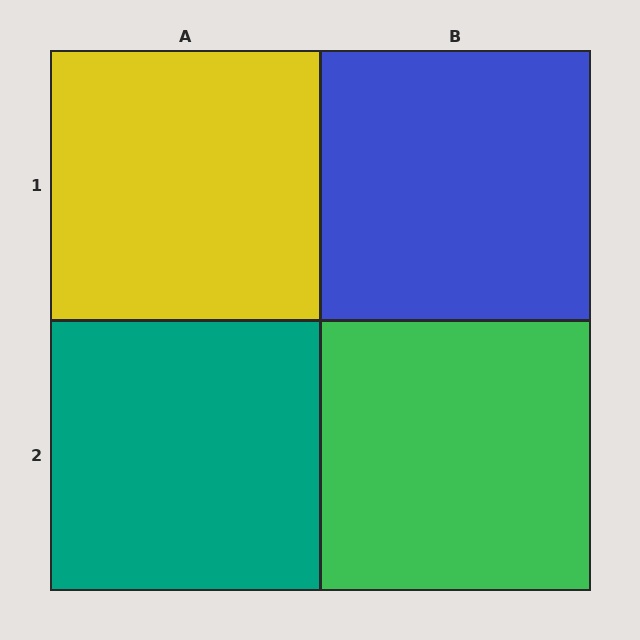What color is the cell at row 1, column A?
Yellow.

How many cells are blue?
1 cell is blue.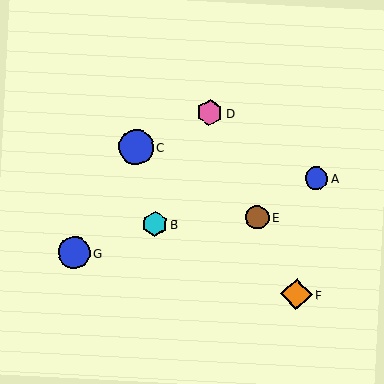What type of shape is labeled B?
Shape B is a cyan hexagon.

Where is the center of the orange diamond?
The center of the orange diamond is at (296, 294).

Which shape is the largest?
The blue circle (labeled C) is the largest.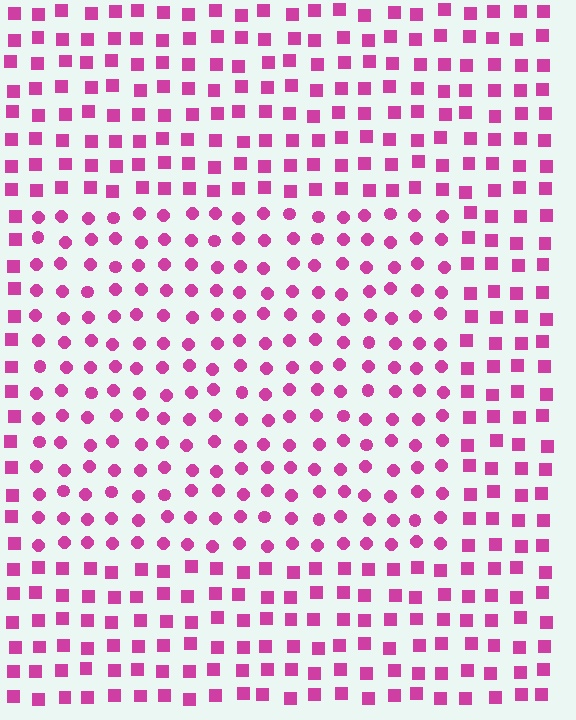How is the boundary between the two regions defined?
The boundary is defined by a change in element shape: circles inside vs. squares outside. All elements share the same color and spacing.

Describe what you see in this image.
The image is filled with small magenta elements arranged in a uniform grid. A rectangle-shaped region contains circles, while the surrounding area contains squares. The boundary is defined purely by the change in element shape.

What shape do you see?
I see a rectangle.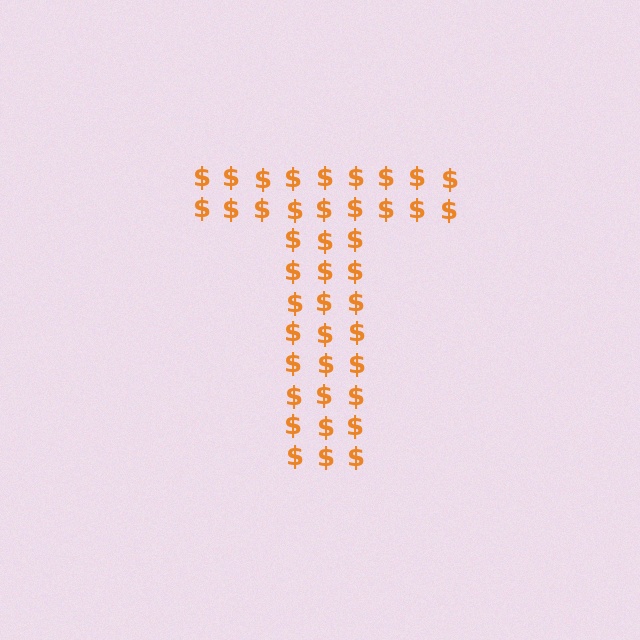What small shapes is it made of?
It is made of small dollar signs.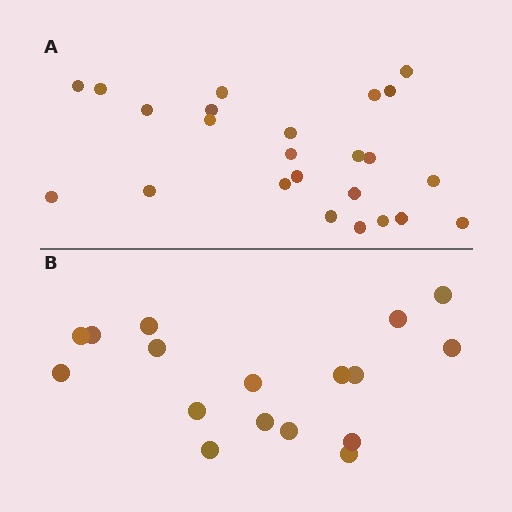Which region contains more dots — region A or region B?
Region A (the top region) has more dots.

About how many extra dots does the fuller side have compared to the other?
Region A has roughly 8 or so more dots than region B.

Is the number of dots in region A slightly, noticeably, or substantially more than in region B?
Region A has noticeably more, but not dramatically so. The ratio is roughly 1.4 to 1.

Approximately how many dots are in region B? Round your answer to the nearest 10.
About 20 dots. (The exact count is 17, which rounds to 20.)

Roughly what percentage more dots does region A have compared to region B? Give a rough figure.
About 40% more.